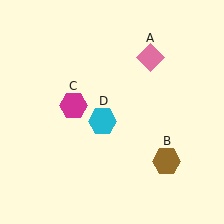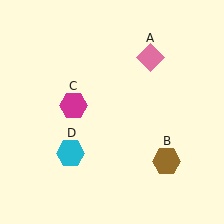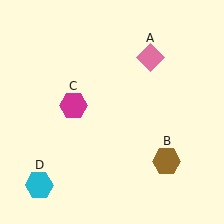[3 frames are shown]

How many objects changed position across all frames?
1 object changed position: cyan hexagon (object D).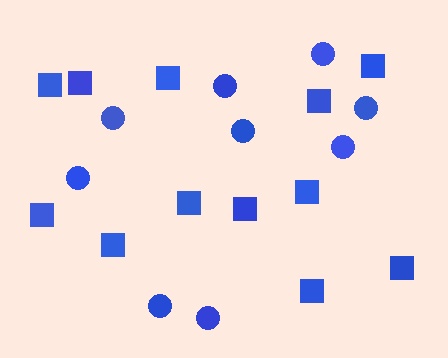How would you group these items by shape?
There are 2 groups: one group of circles (9) and one group of squares (12).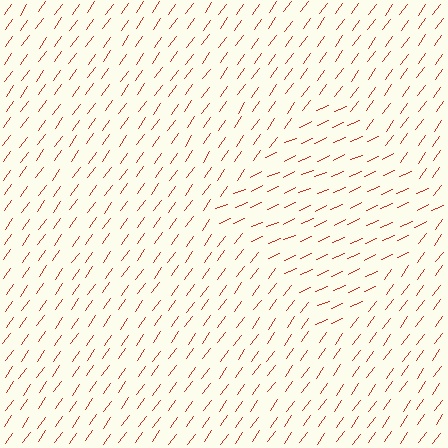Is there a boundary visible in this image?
Yes, there is a texture boundary formed by a change in line orientation.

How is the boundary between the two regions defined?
The boundary is defined purely by a change in line orientation (approximately 31 degrees difference). All lines are the same color and thickness.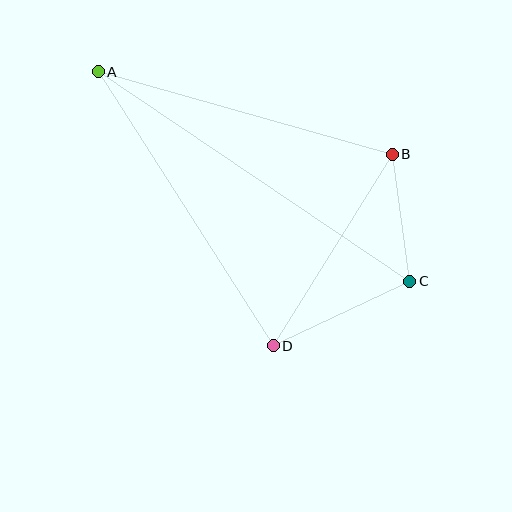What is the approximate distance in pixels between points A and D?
The distance between A and D is approximately 325 pixels.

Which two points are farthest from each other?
Points A and C are farthest from each other.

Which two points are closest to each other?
Points B and C are closest to each other.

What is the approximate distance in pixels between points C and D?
The distance between C and D is approximately 151 pixels.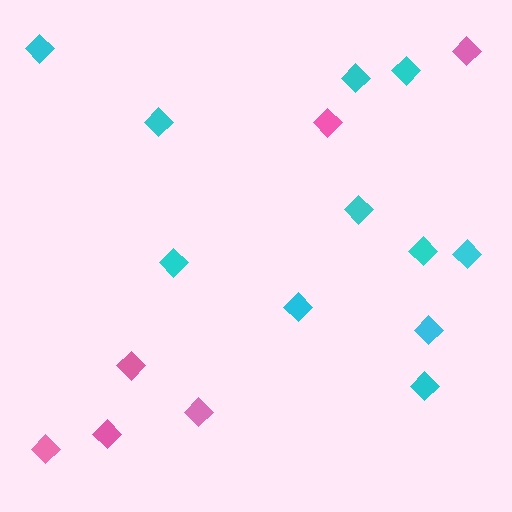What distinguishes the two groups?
There are 2 groups: one group of pink diamonds (6) and one group of cyan diamonds (11).